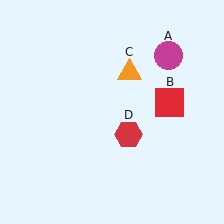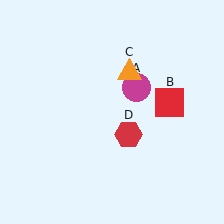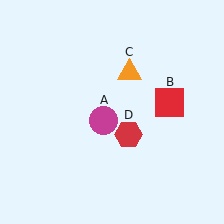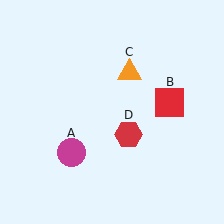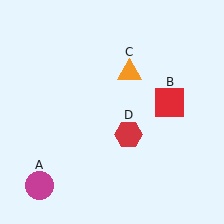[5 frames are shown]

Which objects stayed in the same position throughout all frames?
Red square (object B) and orange triangle (object C) and red hexagon (object D) remained stationary.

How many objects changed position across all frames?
1 object changed position: magenta circle (object A).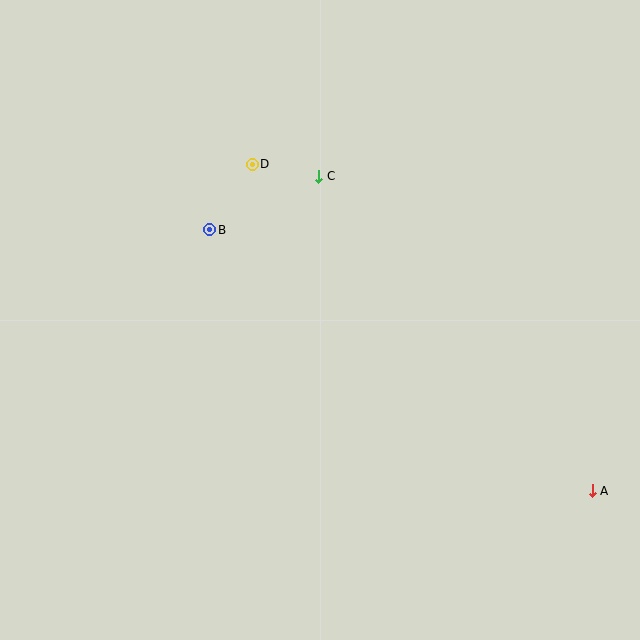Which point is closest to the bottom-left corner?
Point B is closest to the bottom-left corner.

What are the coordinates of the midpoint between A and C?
The midpoint between A and C is at (456, 334).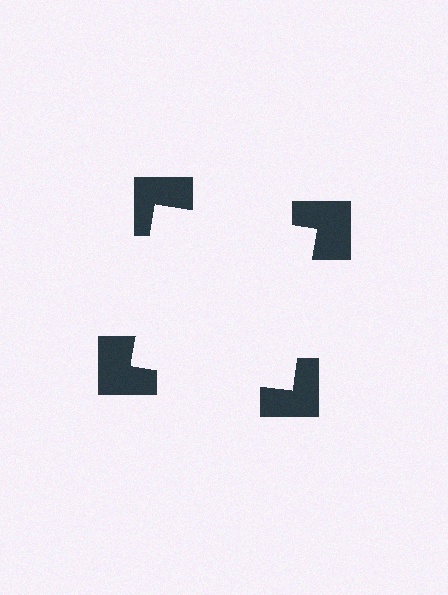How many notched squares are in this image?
There are 4 — one at each vertex of the illusory square.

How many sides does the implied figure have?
4 sides.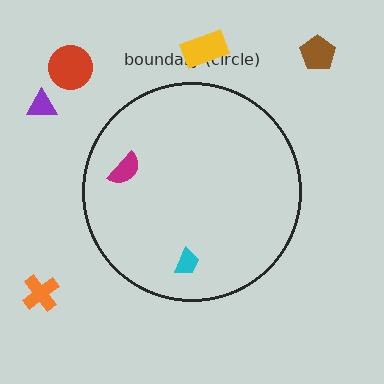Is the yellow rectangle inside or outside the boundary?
Outside.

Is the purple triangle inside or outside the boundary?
Outside.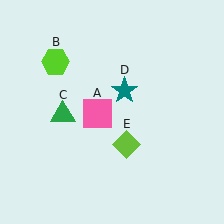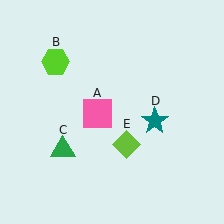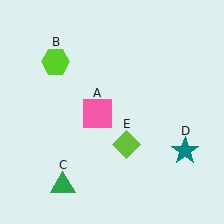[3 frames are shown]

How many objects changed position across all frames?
2 objects changed position: green triangle (object C), teal star (object D).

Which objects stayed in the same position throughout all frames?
Pink square (object A) and lime hexagon (object B) and lime diamond (object E) remained stationary.